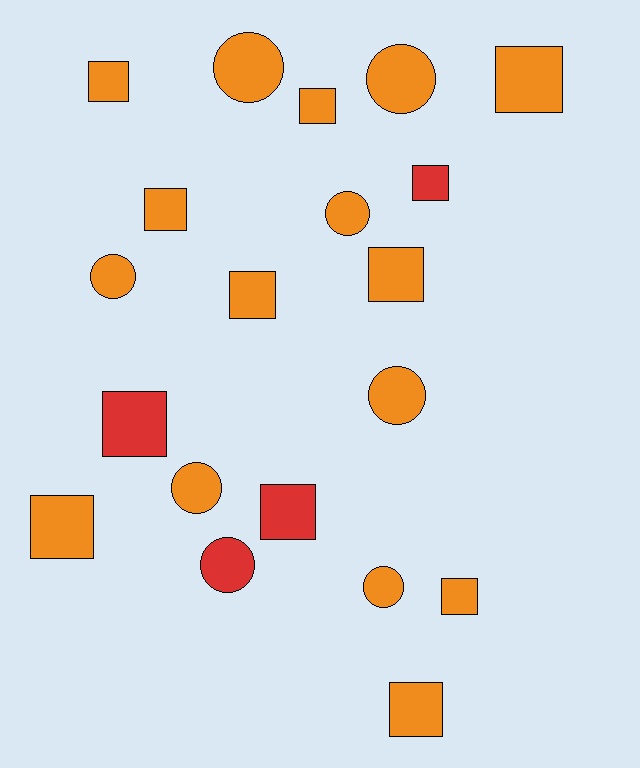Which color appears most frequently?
Orange, with 16 objects.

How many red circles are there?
There is 1 red circle.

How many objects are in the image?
There are 20 objects.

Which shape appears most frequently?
Square, with 12 objects.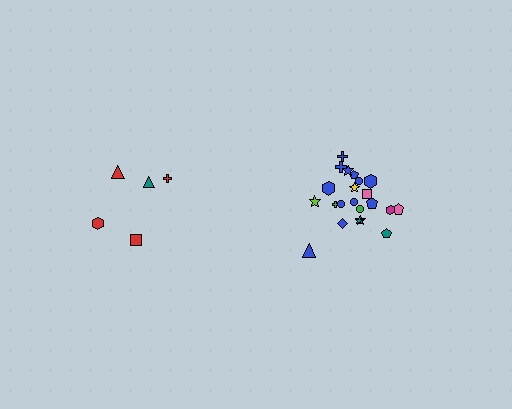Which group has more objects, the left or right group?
The right group.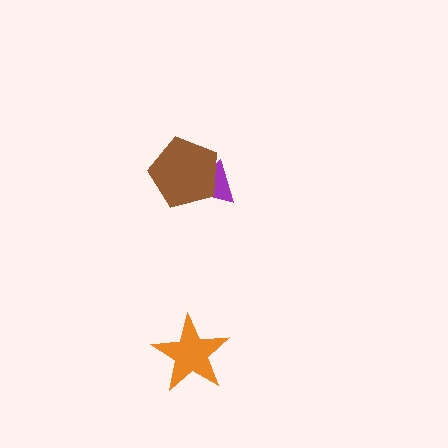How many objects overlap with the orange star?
0 objects overlap with the orange star.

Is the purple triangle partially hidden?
Yes, it is partially covered by another shape.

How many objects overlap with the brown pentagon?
1 object overlaps with the brown pentagon.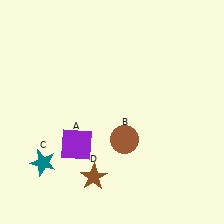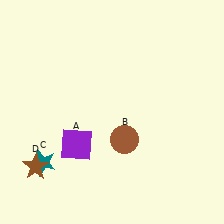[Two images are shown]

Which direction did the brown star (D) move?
The brown star (D) moved left.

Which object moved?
The brown star (D) moved left.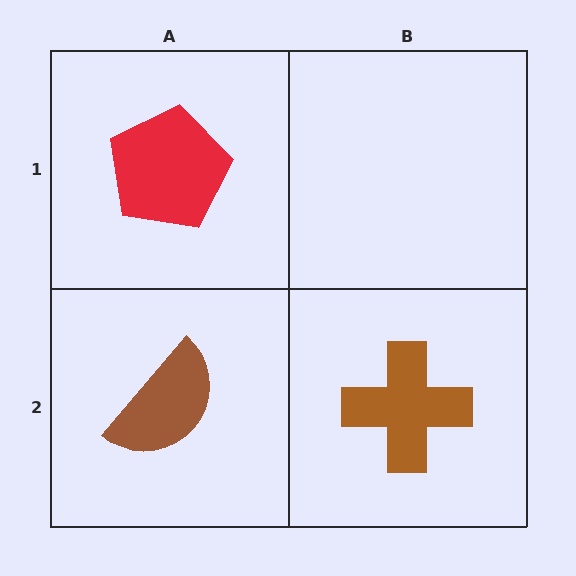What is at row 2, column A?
A brown semicircle.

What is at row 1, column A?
A red pentagon.